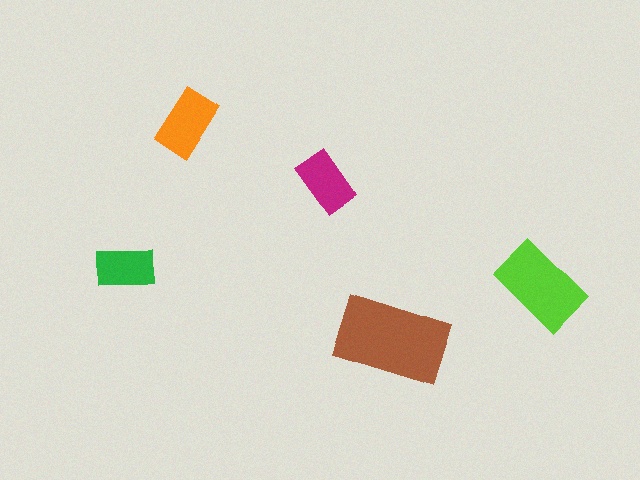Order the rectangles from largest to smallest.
the brown one, the lime one, the orange one, the magenta one, the green one.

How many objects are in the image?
There are 5 objects in the image.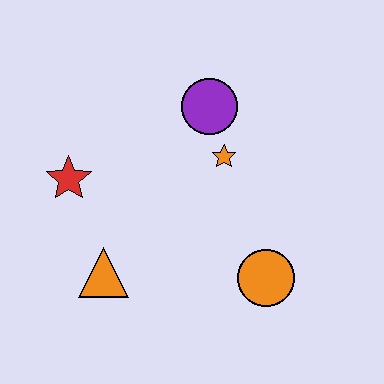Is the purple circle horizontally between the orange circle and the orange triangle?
Yes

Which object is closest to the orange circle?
The orange star is closest to the orange circle.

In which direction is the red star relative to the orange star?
The red star is to the left of the orange star.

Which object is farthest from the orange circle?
The red star is farthest from the orange circle.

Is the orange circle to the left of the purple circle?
No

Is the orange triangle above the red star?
No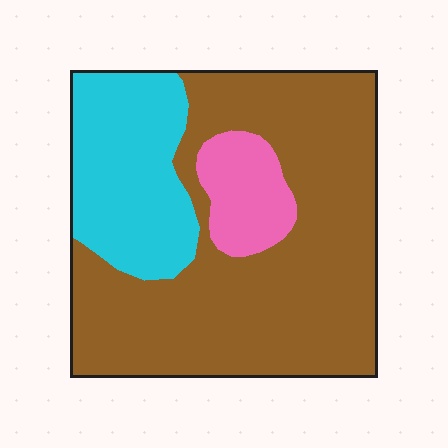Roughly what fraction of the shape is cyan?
Cyan covers 24% of the shape.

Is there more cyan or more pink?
Cyan.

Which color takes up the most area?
Brown, at roughly 65%.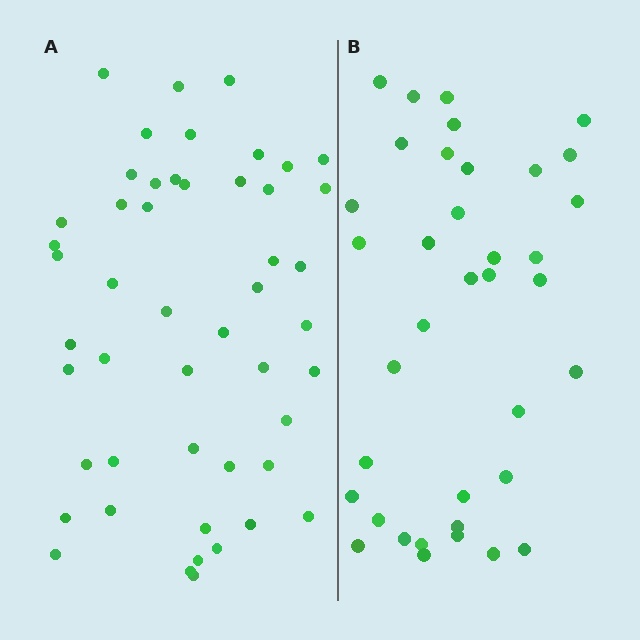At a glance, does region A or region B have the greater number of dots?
Region A (the left region) has more dots.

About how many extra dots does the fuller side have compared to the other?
Region A has roughly 12 or so more dots than region B.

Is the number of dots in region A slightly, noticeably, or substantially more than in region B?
Region A has noticeably more, but not dramatically so. The ratio is roughly 1.3 to 1.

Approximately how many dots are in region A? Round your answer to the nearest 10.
About 50 dots. (The exact count is 49, which rounds to 50.)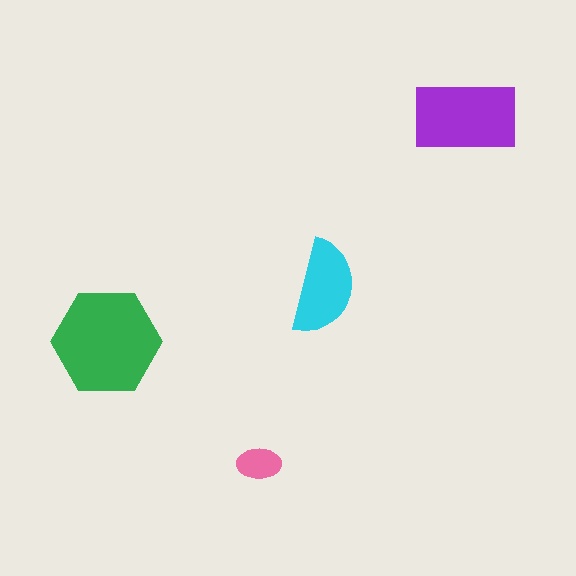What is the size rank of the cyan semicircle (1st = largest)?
3rd.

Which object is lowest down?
The pink ellipse is bottommost.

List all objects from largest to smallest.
The green hexagon, the purple rectangle, the cyan semicircle, the pink ellipse.